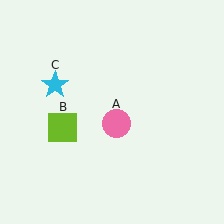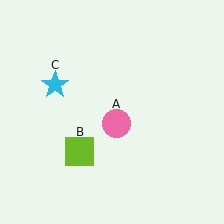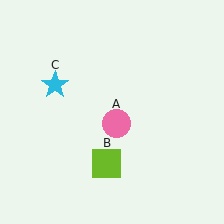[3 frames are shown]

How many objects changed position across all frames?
1 object changed position: lime square (object B).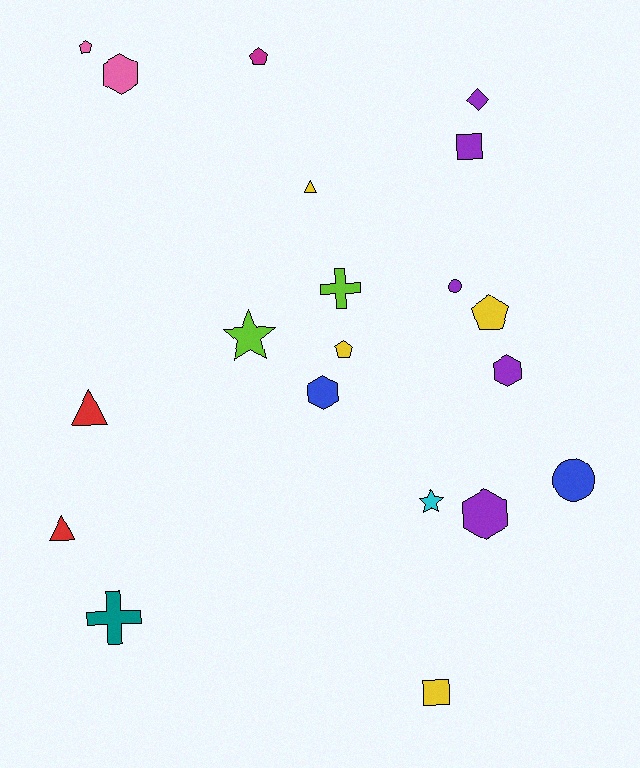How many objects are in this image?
There are 20 objects.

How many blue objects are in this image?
There are 2 blue objects.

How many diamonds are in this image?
There is 1 diamond.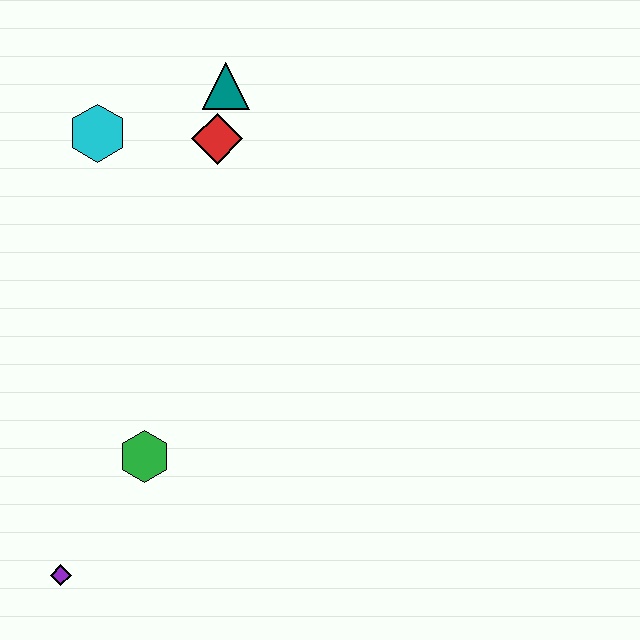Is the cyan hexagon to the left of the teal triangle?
Yes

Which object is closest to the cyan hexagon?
The red diamond is closest to the cyan hexagon.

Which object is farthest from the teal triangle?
The purple diamond is farthest from the teal triangle.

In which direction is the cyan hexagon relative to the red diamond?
The cyan hexagon is to the left of the red diamond.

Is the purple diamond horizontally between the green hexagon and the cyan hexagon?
No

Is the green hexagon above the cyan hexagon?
No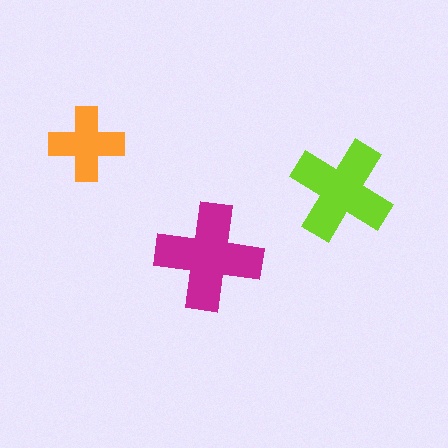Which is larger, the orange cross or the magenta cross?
The magenta one.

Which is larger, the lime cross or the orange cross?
The lime one.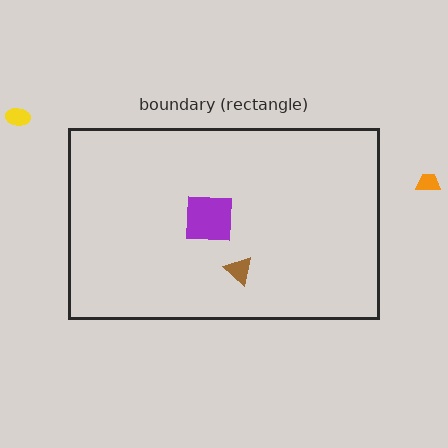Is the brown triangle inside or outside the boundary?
Inside.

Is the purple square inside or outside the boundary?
Inside.